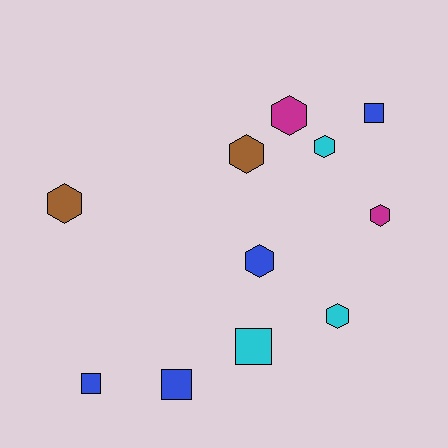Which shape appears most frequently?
Hexagon, with 7 objects.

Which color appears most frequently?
Blue, with 4 objects.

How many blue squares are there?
There are 3 blue squares.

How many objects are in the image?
There are 11 objects.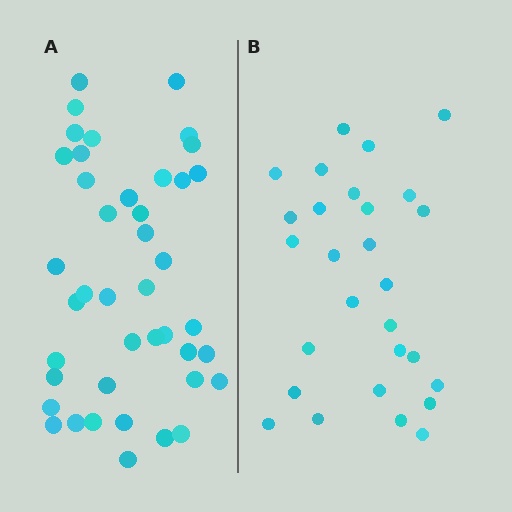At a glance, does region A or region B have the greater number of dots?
Region A (the left region) has more dots.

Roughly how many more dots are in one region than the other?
Region A has approximately 15 more dots than region B.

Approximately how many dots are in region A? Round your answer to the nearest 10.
About 40 dots. (The exact count is 42, which rounds to 40.)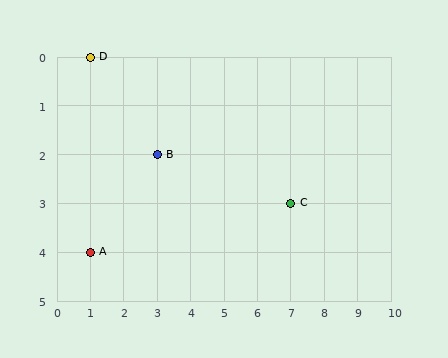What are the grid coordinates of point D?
Point D is at grid coordinates (1, 0).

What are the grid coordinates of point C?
Point C is at grid coordinates (7, 3).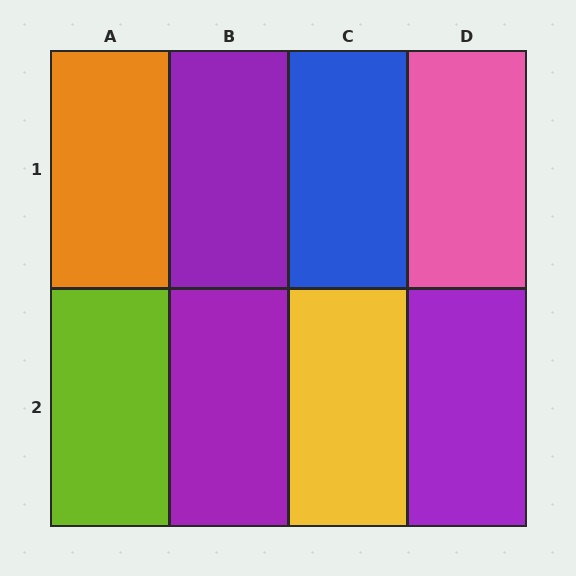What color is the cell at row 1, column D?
Pink.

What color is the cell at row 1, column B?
Purple.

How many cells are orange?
1 cell is orange.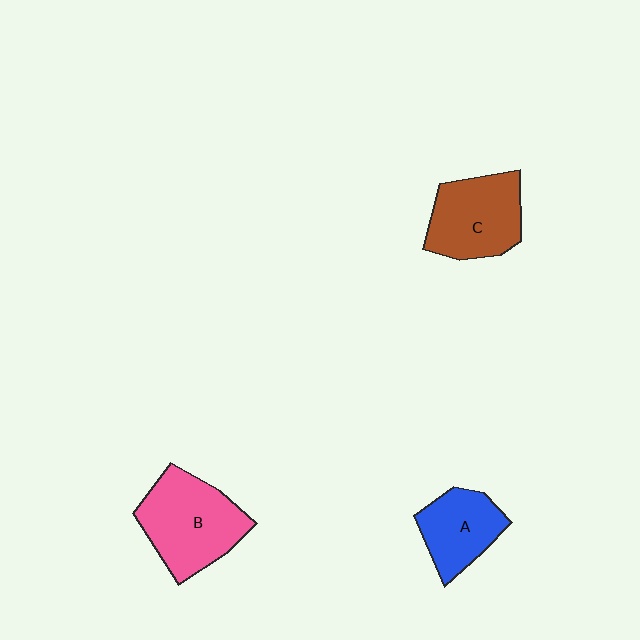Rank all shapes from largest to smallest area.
From largest to smallest: B (pink), C (brown), A (blue).